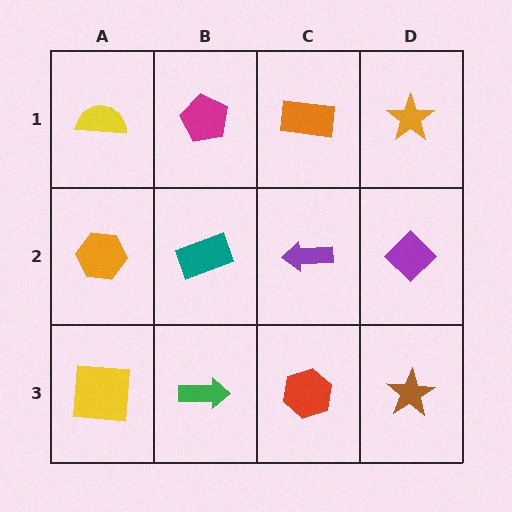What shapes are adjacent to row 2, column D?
An orange star (row 1, column D), a brown star (row 3, column D), a purple arrow (row 2, column C).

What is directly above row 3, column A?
An orange hexagon.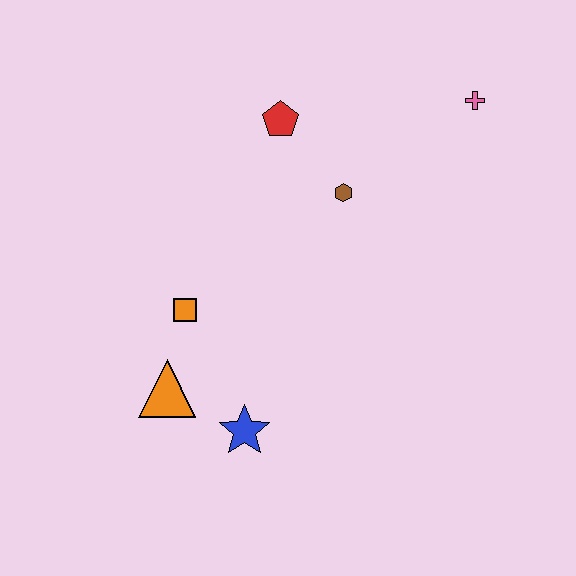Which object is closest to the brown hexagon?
The red pentagon is closest to the brown hexagon.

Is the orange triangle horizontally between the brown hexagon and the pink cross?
No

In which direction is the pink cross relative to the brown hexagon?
The pink cross is to the right of the brown hexagon.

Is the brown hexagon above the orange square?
Yes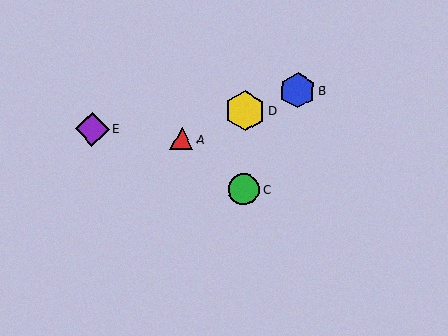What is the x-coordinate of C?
Object C is at x≈244.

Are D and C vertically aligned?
Yes, both are at x≈245.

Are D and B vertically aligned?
No, D is at x≈245 and B is at x≈298.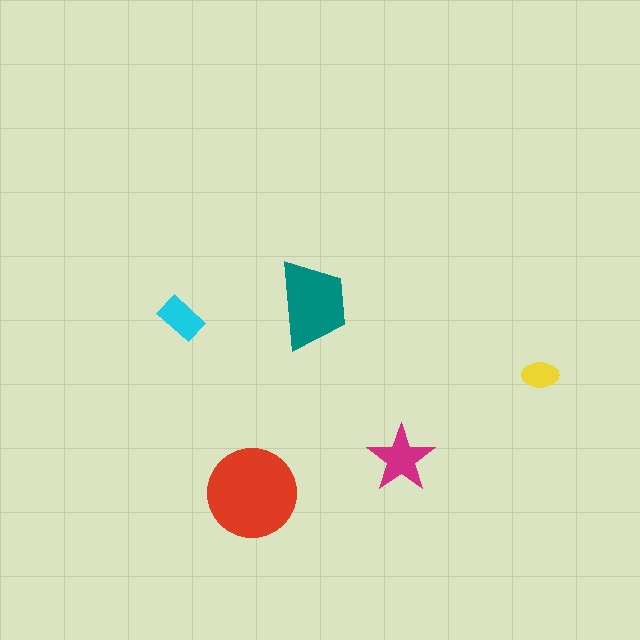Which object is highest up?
The teal trapezoid is topmost.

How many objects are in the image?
There are 5 objects in the image.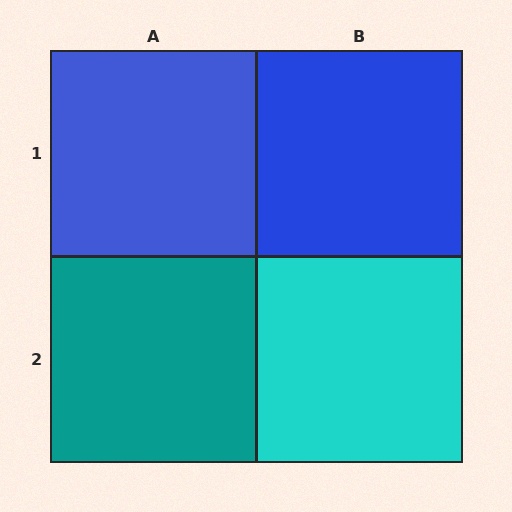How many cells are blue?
2 cells are blue.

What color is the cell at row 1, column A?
Blue.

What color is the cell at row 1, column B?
Blue.